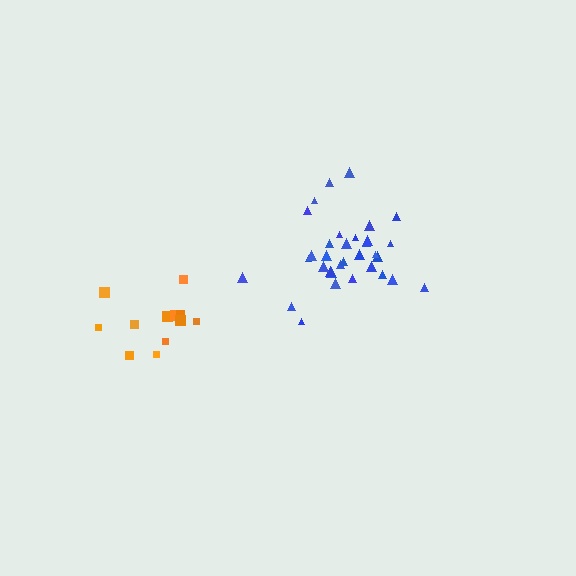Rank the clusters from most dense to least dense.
blue, orange.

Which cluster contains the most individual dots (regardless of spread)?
Blue (33).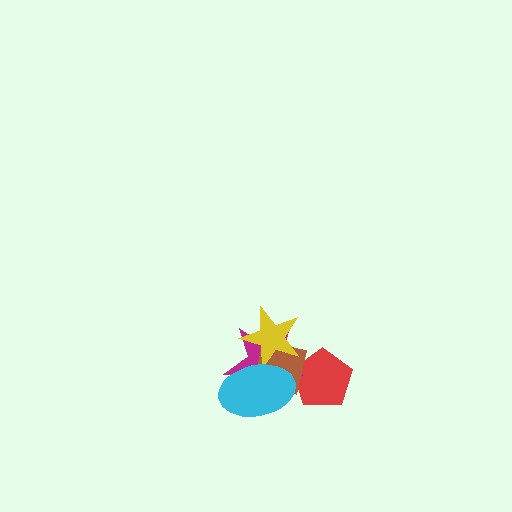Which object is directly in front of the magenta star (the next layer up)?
The brown square is directly in front of the magenta star.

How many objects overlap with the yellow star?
3 objects overlap with the yellow star.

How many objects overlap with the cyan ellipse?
3 objects overlap with the cyan ellipse.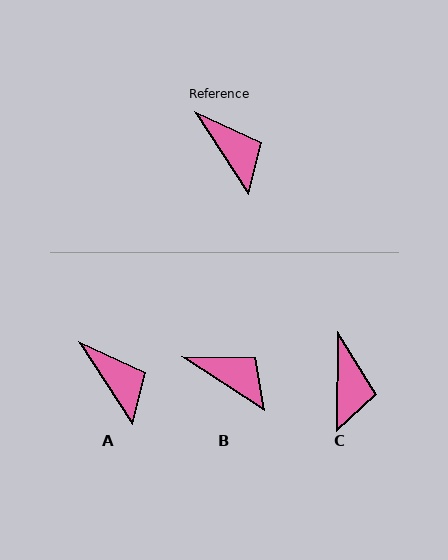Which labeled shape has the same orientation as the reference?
A.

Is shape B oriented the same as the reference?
No, it is off by about 24 degrees.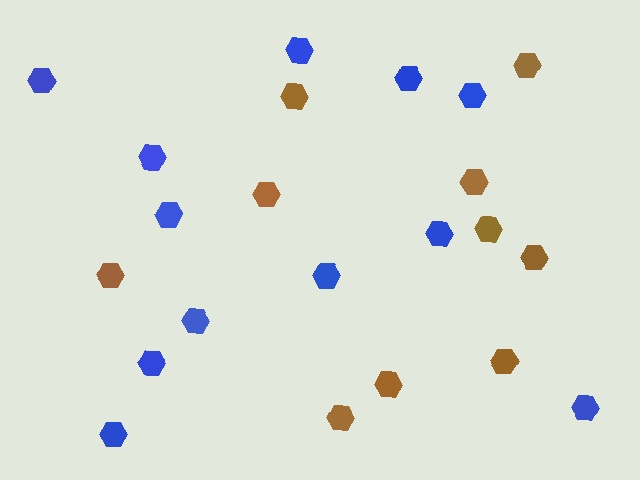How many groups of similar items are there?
There are 2 groups: one group of blue hexagons (12) and one group of brown hexagons (10).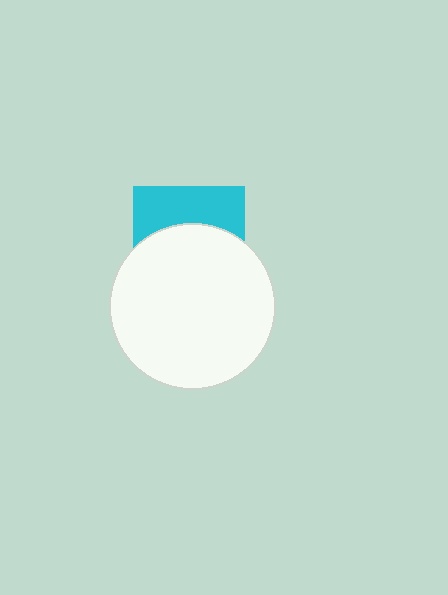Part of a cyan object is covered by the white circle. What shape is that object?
It is a square.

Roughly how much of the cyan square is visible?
A small part of it is visible (roughly 40%).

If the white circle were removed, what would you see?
You would see the complete cyan square.